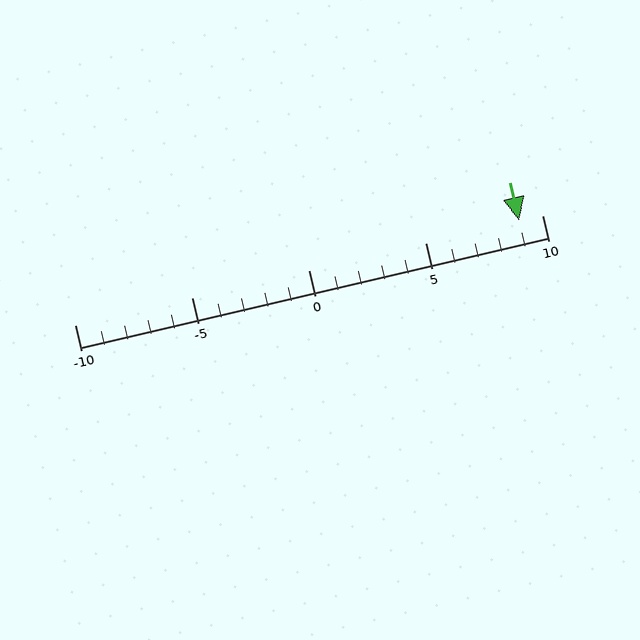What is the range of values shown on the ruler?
The ruler shows values from -10 to 10.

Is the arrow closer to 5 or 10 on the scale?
The arrow is closer to 10.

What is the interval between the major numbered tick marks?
The major tick marks are spaced 5 units apart.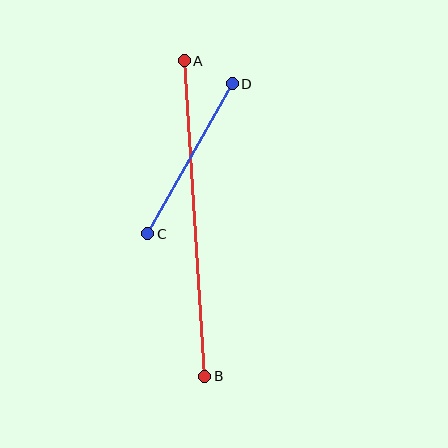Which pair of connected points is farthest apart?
Points A and B are farthest apart.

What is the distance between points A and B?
The distance is approximately 316 pixels.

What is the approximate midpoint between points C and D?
The midpoint is at approximately (190, 159) pixels.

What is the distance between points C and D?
The distance is approximately 172 pixels.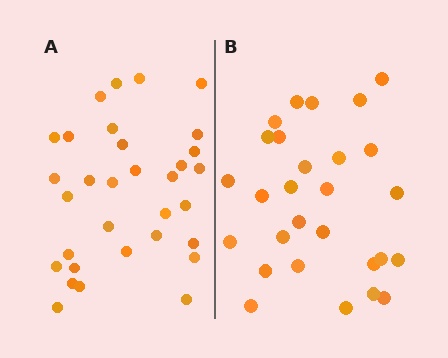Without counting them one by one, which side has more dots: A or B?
Region A (the left region) has more dots.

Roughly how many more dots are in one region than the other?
Region A has about 4 more dots than region B.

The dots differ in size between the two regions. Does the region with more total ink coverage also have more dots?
No. Region B has more total ink coverage because its dots are larger, but region A actually contains more individual dots. Total area can be misleading — the number of items is what matters here.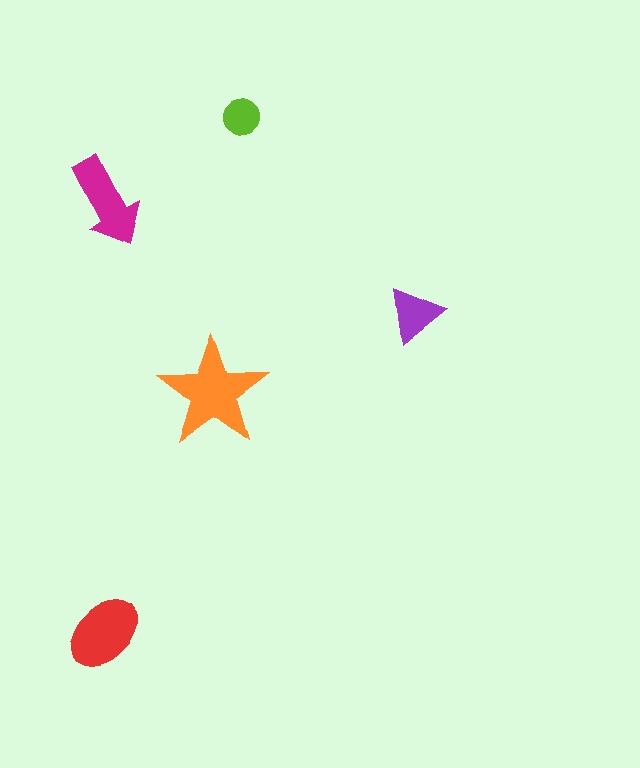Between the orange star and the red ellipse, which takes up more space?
The orange star.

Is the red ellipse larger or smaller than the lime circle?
Larger.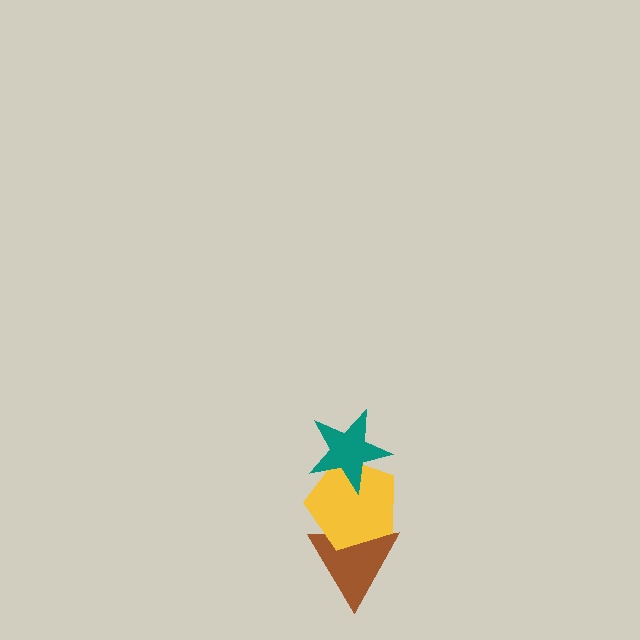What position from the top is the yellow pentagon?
The yellow pentagon is 2nd from the top.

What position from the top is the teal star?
The teal star is 1st from the top.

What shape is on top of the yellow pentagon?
The teal star is on top of the yellow pentagon.